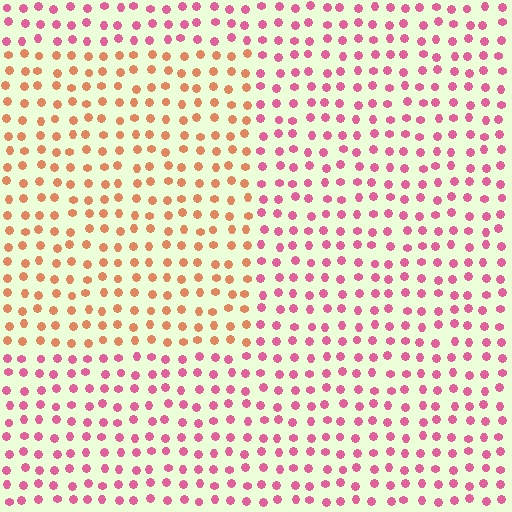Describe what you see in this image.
The image is filled with small pink elements in a uniform arrangement. A rectangle-shaped region is visible where the elements are tinted to a slightly different hue, forming a subtle color boundary.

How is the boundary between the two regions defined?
The boundary is defined purely by a slight shift in hue (about 46 degrees). Spacing, size, and orientation are identical on both sides.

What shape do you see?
I see a rectangle.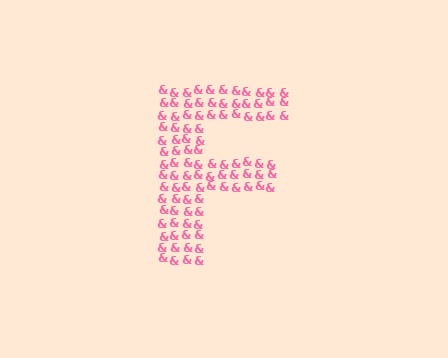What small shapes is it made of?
It is made of small ampersands.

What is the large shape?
The large shape is the letter F.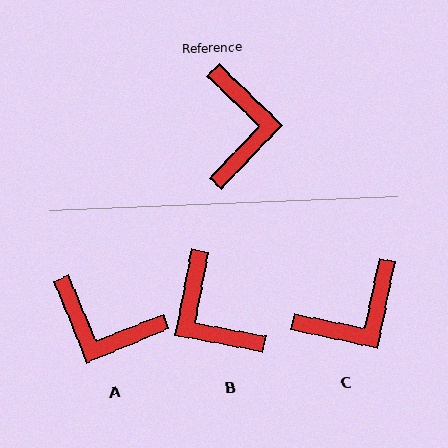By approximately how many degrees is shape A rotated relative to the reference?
Approximately 114 degrees clockwise.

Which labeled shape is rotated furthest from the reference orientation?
B, about 147 degrees away.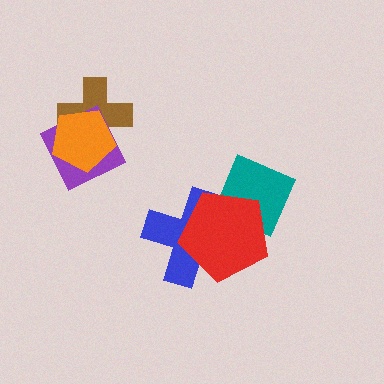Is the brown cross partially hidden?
Yes, it is partially covered by another shape.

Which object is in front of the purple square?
The orange pentagon is in front of the purple square.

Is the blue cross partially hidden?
Yes, it is partially covered by another shape.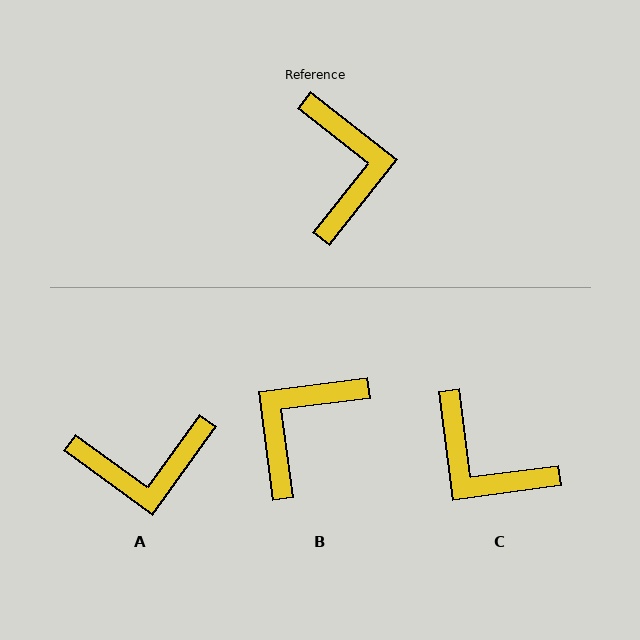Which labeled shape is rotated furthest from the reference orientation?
B, about 136 degrees away.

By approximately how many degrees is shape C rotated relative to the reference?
Approximately 134 degrees clockwise.